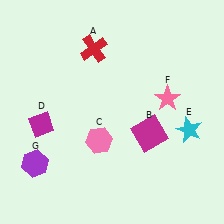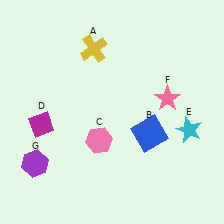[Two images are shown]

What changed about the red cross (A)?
In Image 1, A is red. In Image 2, it changed to yellow.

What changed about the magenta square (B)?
In Image 1, B is magenta. In Image 2, it changed to blue.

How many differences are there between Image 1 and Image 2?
There are 2 differences between the two images.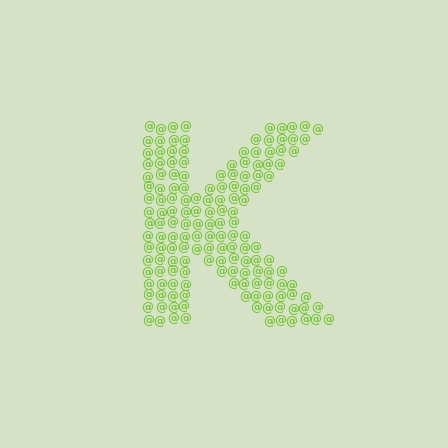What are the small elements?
The small elements are at signs.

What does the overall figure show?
The overall figure shows the letter K.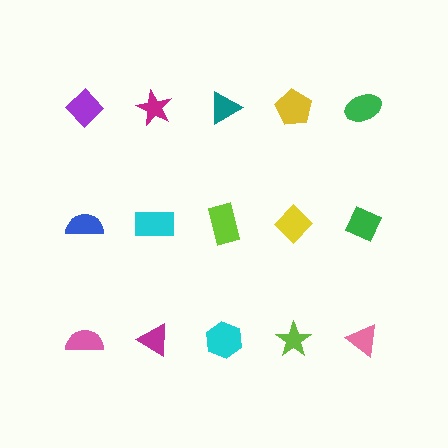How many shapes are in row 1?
5 shapes.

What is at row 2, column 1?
A blue semicircle.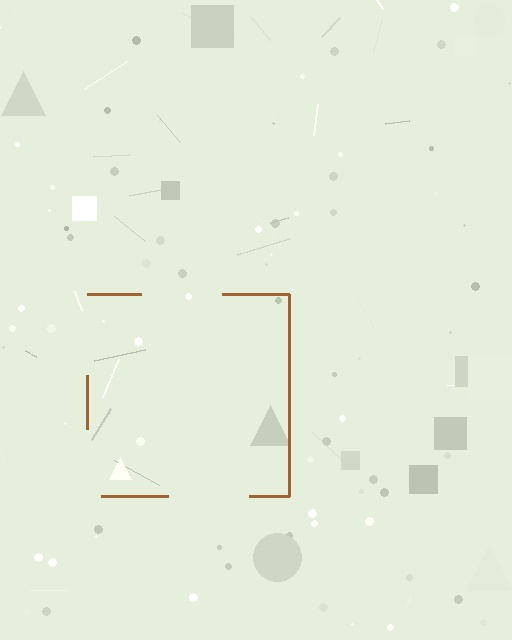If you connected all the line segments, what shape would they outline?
They would outline a square.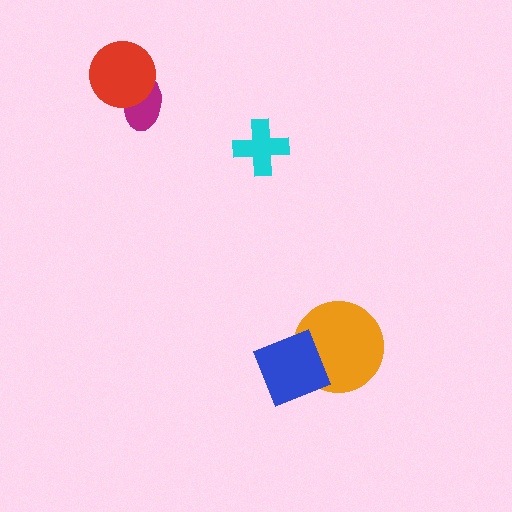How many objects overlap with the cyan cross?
0 objects overlap with the cyan cross.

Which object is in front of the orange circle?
The blue diamond is in front of the orange circle.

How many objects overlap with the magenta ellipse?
1 object overlaps with the magenta ellipse.